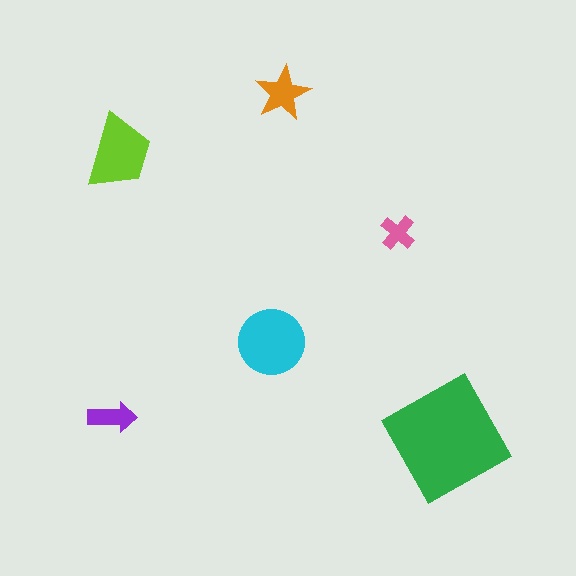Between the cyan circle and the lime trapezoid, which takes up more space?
The cyan circle.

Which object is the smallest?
The pink cross.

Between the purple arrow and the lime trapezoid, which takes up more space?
The lime trapezoid.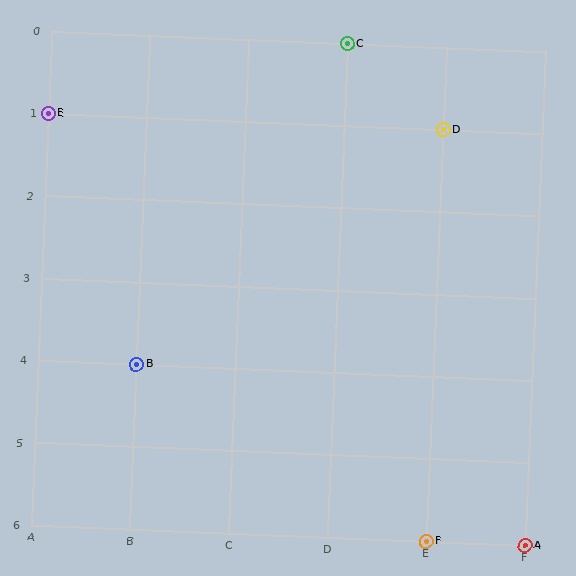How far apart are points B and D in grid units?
Points B and D are 3 columns and 3 rows apart (about 4.2 grid units diagonally).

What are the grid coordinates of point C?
Point C is at grid coordinates (D, 0).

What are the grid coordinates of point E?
Point E is at grid coordinates (A, 1).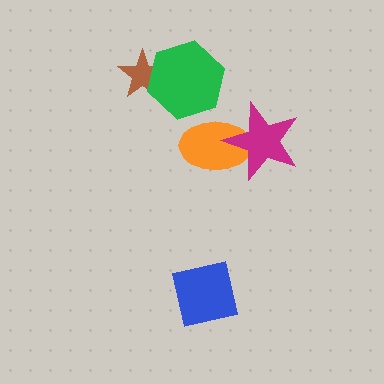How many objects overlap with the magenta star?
1 object overlaps with the magenta star.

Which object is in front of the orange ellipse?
The magenta star is in front of the orange ellipse.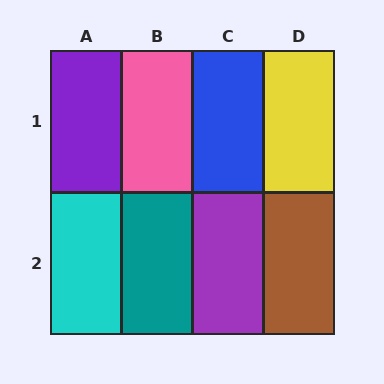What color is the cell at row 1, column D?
Yellow.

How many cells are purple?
2 cells are purple.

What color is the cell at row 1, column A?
Purple.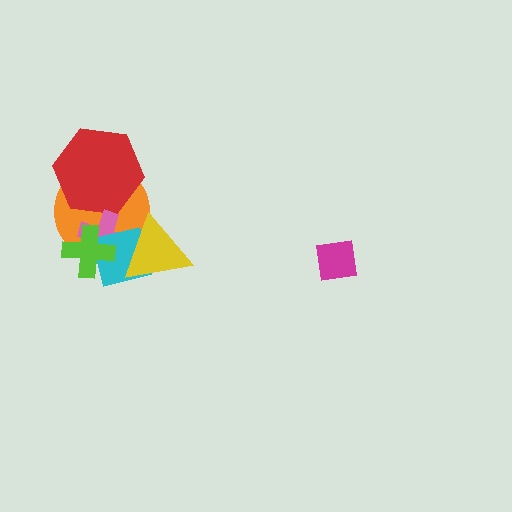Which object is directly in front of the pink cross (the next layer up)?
The cyan square is directly in front of the pink cross.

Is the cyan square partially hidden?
Yes, it is partially covered by another shape.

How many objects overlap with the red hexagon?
1 object overlaps with the red hexagon.